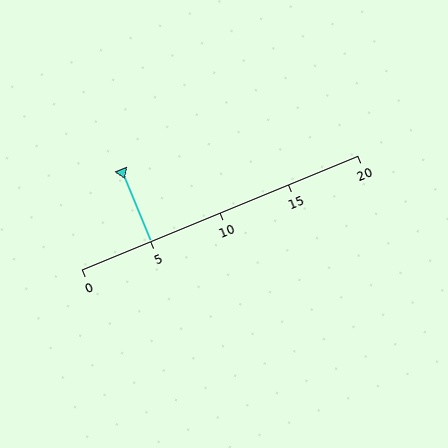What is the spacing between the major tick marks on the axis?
The major ticks are spaced 5 apart.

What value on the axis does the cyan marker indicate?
The marker indicates approximately 5.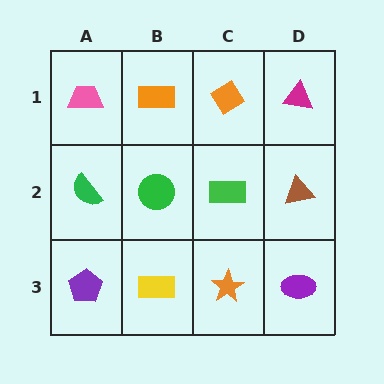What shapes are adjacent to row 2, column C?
An orange diamond (row 1, column C), an orange star (row 3, column C), a green circle (row 2, column B), a brown triangle (row 2, column D).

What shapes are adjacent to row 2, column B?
An orange rectangle (row 1, column B), a yellow rectangle (row 3, column B), a green semicircle (row 2, column A), a green rectangle (row 2, column C).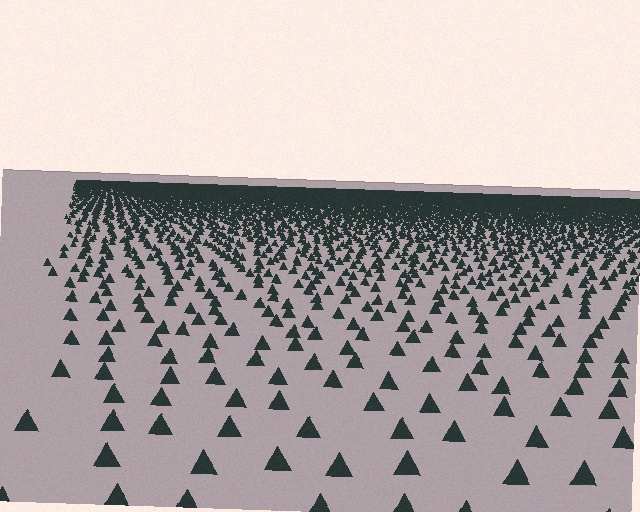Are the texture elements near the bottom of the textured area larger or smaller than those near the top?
Larger. Near the bottom, elements are closer to the viewer and appear at a bigger on-screen size.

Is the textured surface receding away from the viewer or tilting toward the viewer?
The surface is receding away from the viewer. Texture elements get smaller and denser toward the top.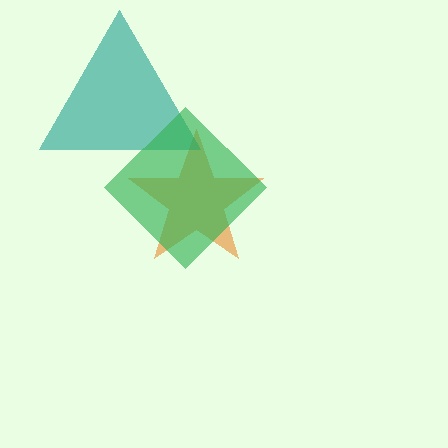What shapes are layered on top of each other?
The layered shapes are: an orange star, a teal triangle, a green diamond.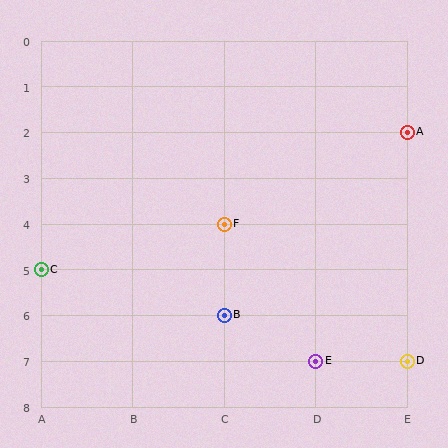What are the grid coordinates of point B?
Point B is at grid coordinates (C, 6).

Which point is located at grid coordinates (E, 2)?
Point A is at (E, 2).